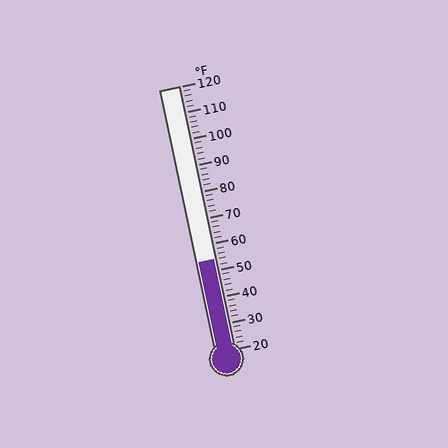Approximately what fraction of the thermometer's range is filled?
The thermometer is filled to approximately 35% of its range.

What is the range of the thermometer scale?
The thermometer scale ranges from 20°F to 120°F.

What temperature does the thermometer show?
The thermometer shows approximately 54°F.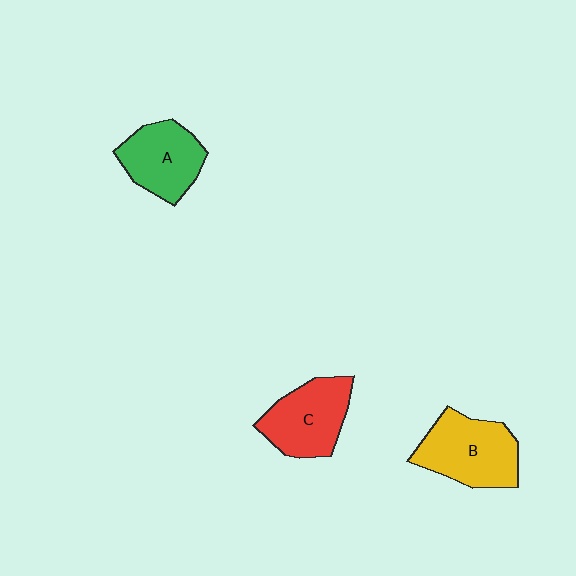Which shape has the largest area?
Shape B (yellow).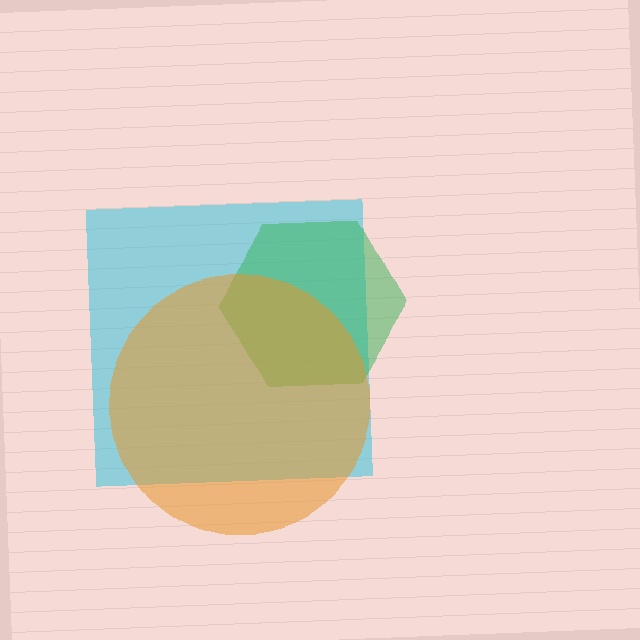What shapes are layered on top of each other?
The layered shapes are: a cyan square, a green hexagon, an orange circle.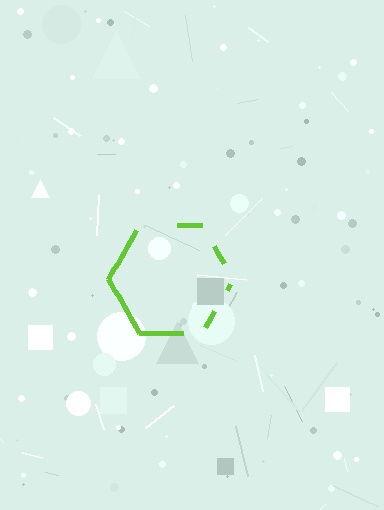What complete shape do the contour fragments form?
The contour fragments form a hexagon.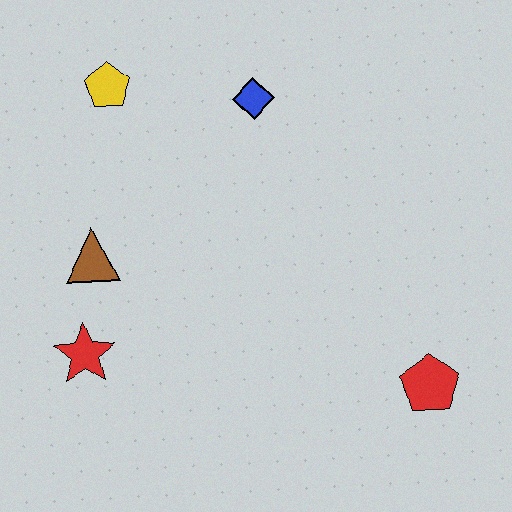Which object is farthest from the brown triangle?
The red pentagon is farthest from the brown triangle.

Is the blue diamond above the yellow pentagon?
No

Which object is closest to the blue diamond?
The yellow pentagon is closest to the blue diamond.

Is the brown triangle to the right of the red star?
Yes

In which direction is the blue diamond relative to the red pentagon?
The blue diamond is above the red pentagon.